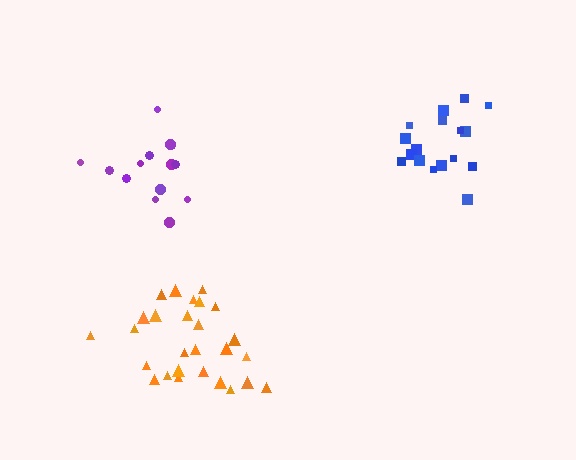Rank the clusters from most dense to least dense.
blue, purple, orange.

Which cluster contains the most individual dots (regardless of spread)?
Orange (27).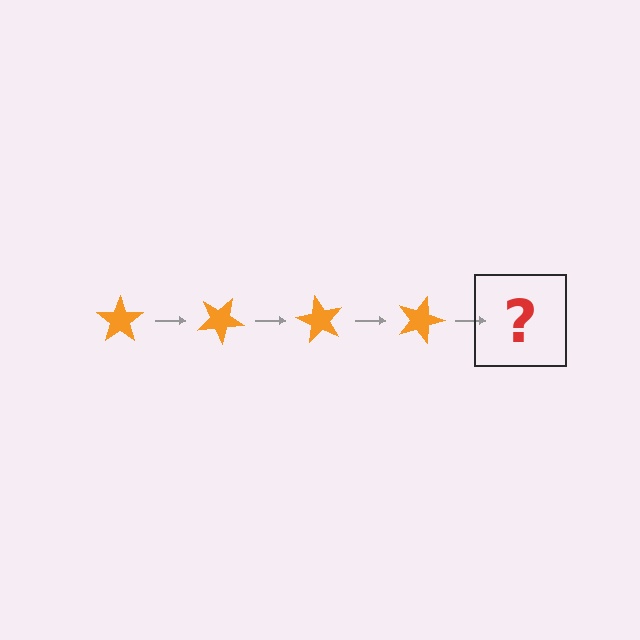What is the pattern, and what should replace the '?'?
The pattern is that the star rotates 30 degrees each step. The '?' should be an orange star rotated 120 degrees.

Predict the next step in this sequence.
The next step is an orange star rotated 120 degrees.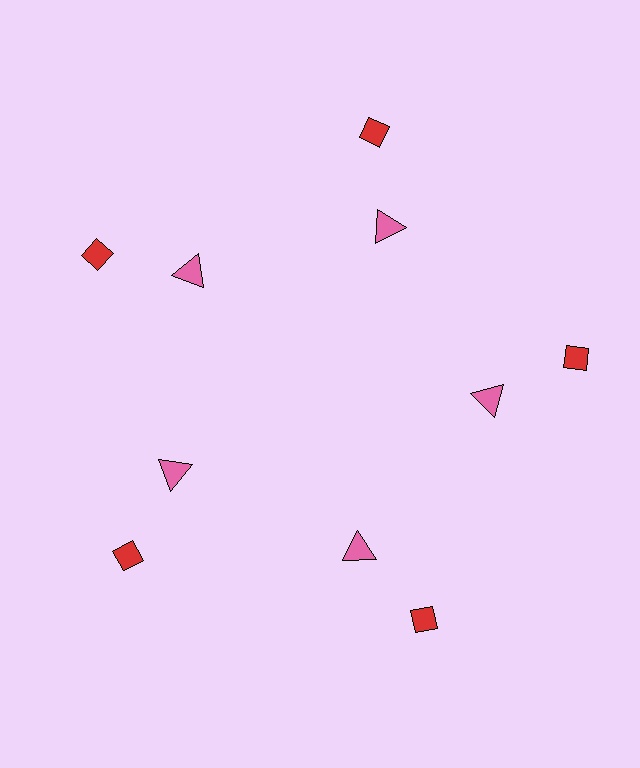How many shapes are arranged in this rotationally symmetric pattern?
There are 10 shapes, arranged in 5 groups of 2.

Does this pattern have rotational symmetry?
Yes, this pattern has 5-fold rotational symmetry. It looks the same after rotating 72 degrees around the center.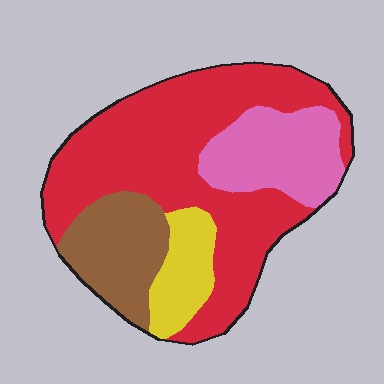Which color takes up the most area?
Red, at roughly 55%.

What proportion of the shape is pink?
Pink takes up about one fifth (1/5) of the shape.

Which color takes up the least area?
Yellow, at roughly 10%.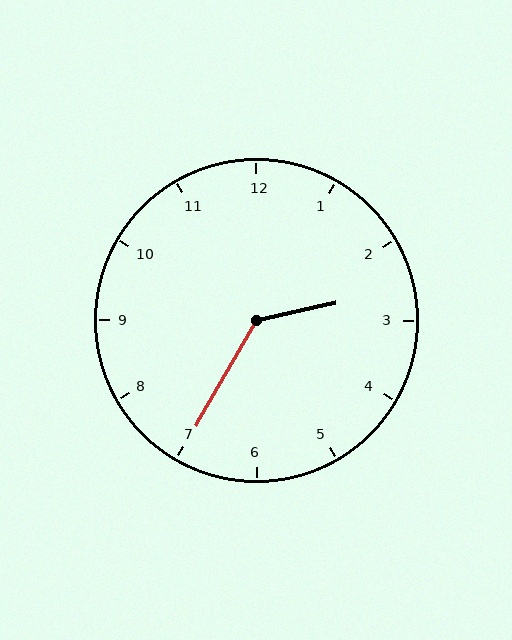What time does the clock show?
2:35.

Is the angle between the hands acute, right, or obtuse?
It is obtuse.